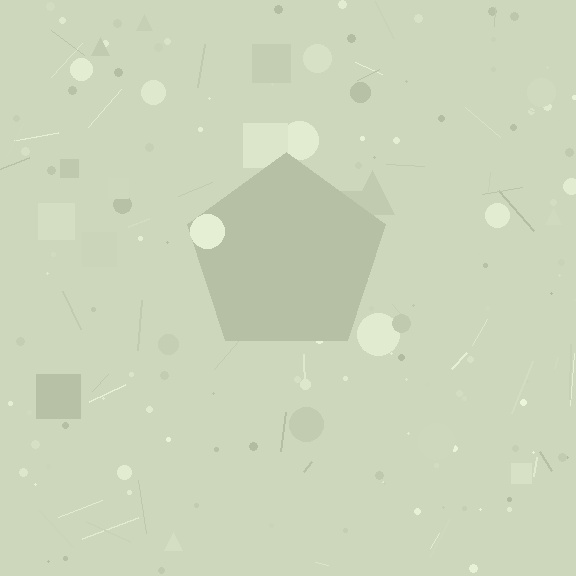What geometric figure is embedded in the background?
A pentagon is embedded in the background.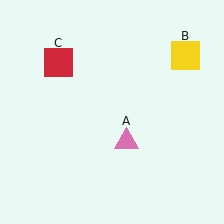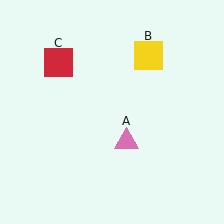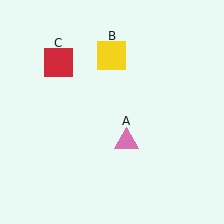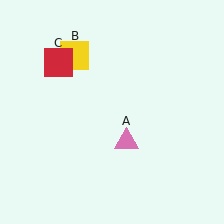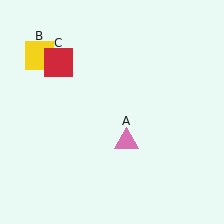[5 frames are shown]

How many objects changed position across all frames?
1 object changed position: yellow square (object B).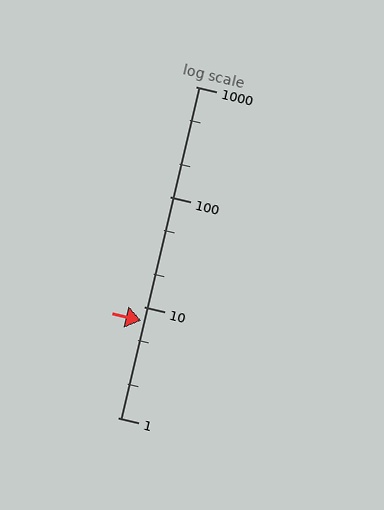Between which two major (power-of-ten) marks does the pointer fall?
The pointer is between 1 and 10.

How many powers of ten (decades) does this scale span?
The scale spans 3 decades, from 1 to 1000.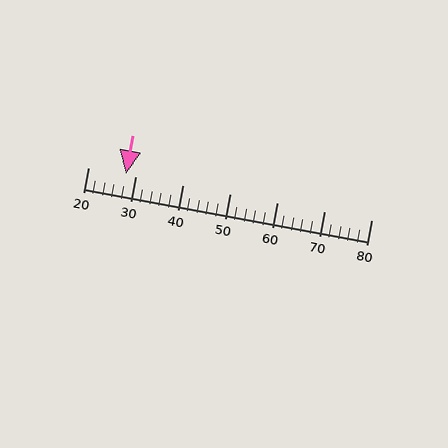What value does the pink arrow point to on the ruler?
The pink arrow points to approximately 28.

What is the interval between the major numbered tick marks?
The major tick marks are spaced 10 units apart.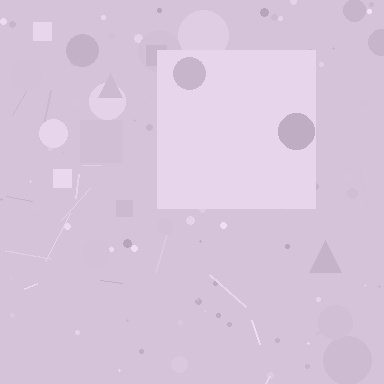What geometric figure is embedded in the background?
A square is embedded in the background.